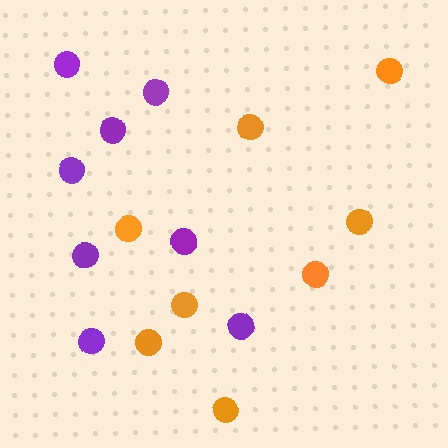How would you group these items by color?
There are 2 groups: one group of orange circles (8) and one group of purple circles (8).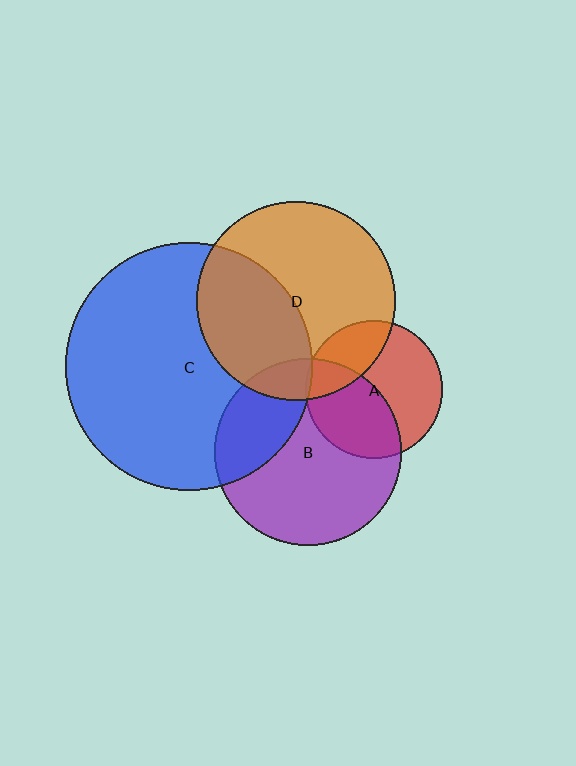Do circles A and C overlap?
Yes.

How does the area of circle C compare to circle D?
Approximately 1.5 times.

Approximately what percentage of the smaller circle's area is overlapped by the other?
Approximately 5%.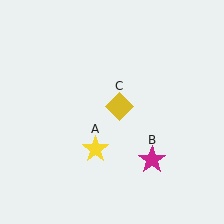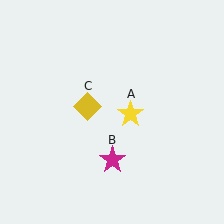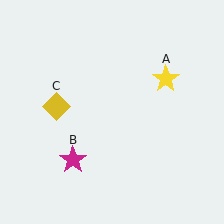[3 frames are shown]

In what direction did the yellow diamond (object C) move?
The yellow diamond (object C) moved left.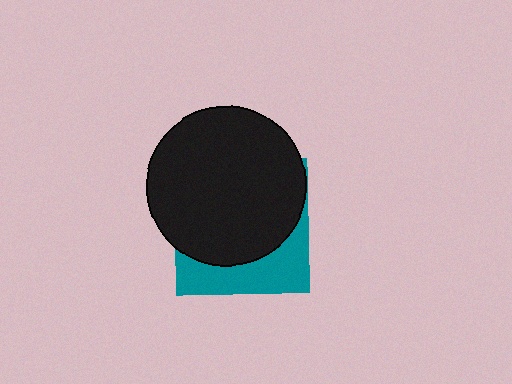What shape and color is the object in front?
The object in front is a black circle.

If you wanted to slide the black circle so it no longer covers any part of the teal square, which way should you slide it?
Slide it up — that is the most direct way to separate the two shapes.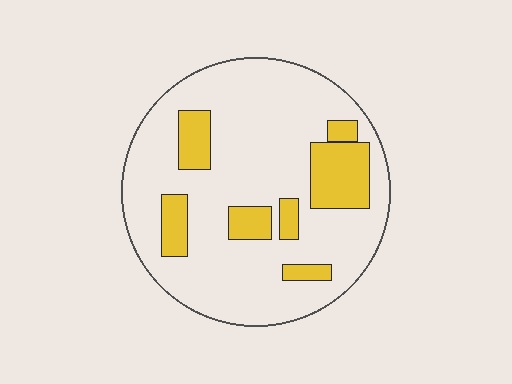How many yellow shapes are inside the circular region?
7.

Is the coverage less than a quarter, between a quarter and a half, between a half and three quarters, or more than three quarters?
Less than a quarter.